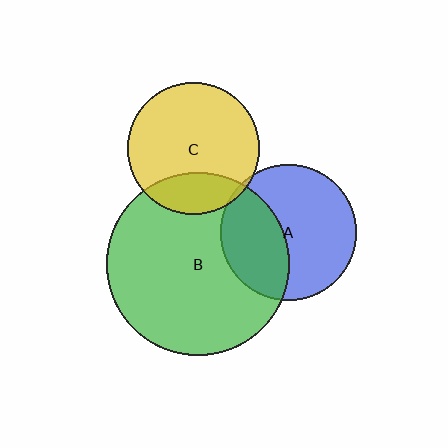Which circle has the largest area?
Circle B (green).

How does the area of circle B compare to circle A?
Approximately 1.8 times.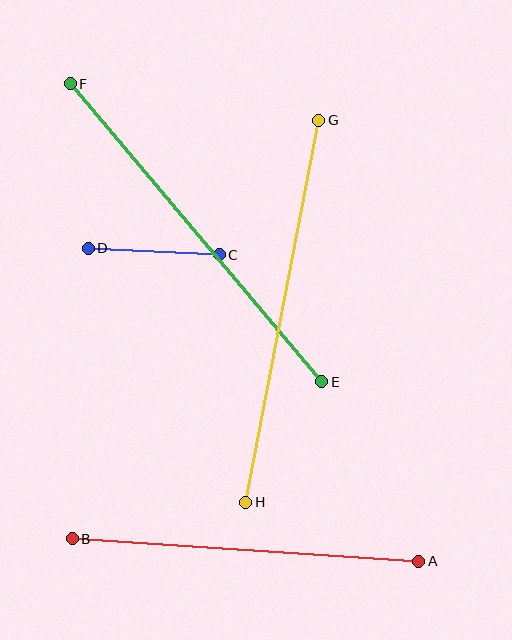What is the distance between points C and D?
The distance is approximately 131 pixels.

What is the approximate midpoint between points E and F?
The midpoint is at approximately (196, 233) pixels.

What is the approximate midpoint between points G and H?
The midpoint is at approximately (282, 311) pixels.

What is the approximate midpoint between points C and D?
The midpoint is at approximately (154, 251) pixels.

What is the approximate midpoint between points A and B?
The midpoint is at approximately (245, 550) pixels.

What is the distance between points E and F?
The distance is approximately 390 pixels.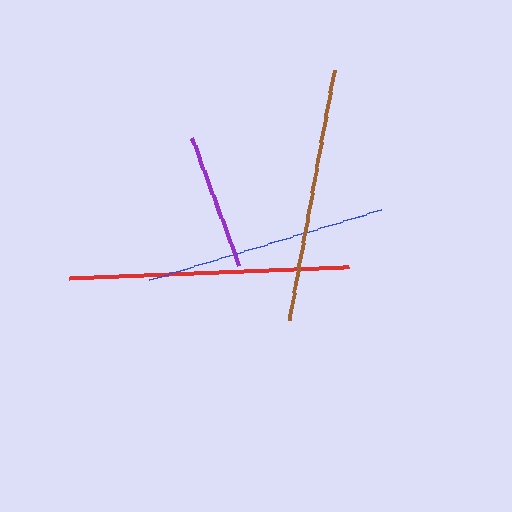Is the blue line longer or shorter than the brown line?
The brown line is longer than the blue line.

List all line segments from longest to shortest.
From longest to shortest: red, brown, blue, purple.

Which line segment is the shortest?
The purple line is the shortest at approximately 135 pixels.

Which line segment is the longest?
The red line is the longest at approximately 280 pixels.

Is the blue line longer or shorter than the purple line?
The blue line is longer than the purple line.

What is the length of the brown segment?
The brown segment is approximately 254 pixels long.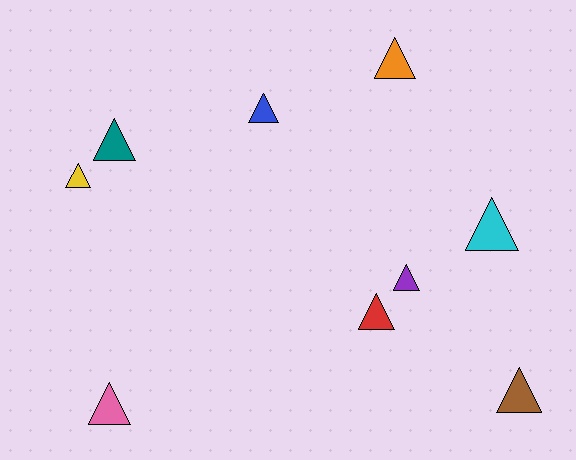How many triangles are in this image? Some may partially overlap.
There are 9 triangles.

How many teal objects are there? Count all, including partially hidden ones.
There is 1 teal object.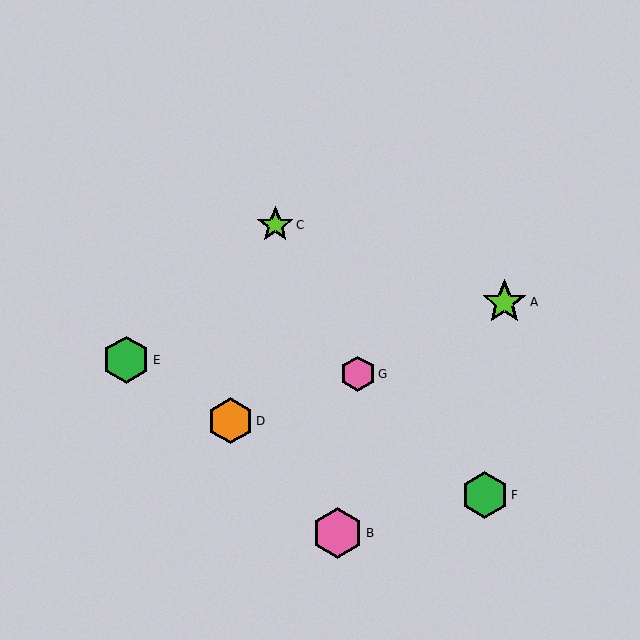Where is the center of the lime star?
The center of the lime star is at (275, 225).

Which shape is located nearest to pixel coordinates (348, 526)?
The pink hexagon (labeled B) at (337, 533) is nearest to that location.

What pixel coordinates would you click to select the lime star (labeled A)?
Click at (504, 302) to select the lime star A.